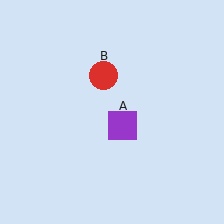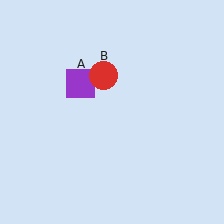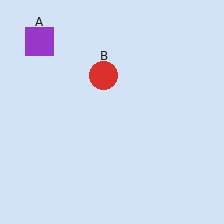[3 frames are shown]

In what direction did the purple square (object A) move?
The purple square (object A) moved up and to the left.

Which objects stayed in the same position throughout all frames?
Red circle (object B) remained stationary.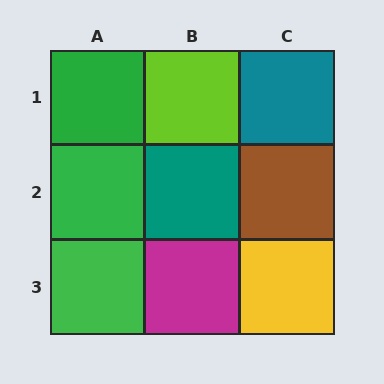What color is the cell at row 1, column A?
Green.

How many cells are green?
3 cells are green.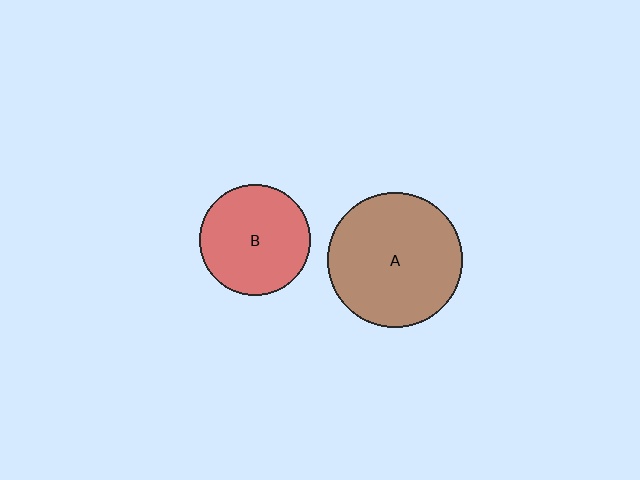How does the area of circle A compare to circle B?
Approximately 1.5 times.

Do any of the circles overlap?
No, none of the circles overlap.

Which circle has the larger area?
Circle A (brown).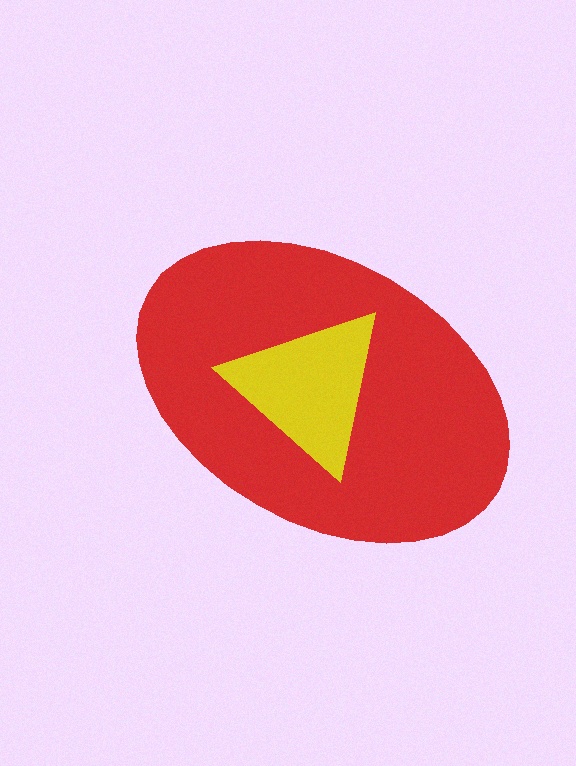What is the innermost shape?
The yellow triangle.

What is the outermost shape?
The red ellipse.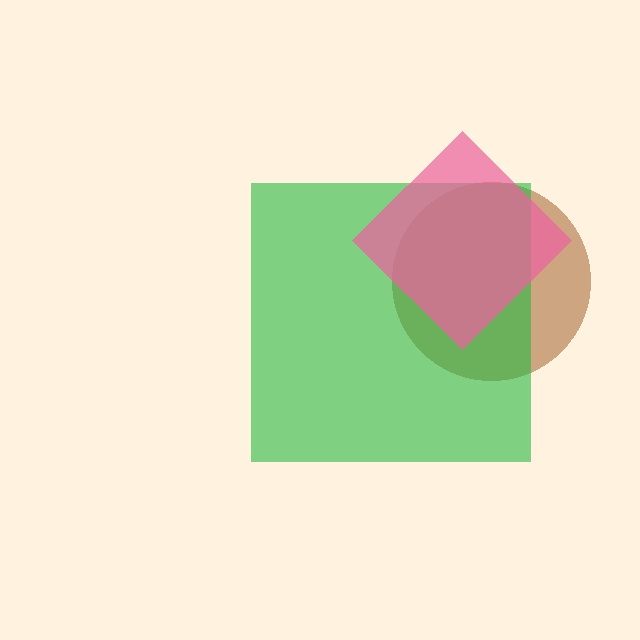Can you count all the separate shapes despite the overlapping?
Yes, there are 3 separate shapes.